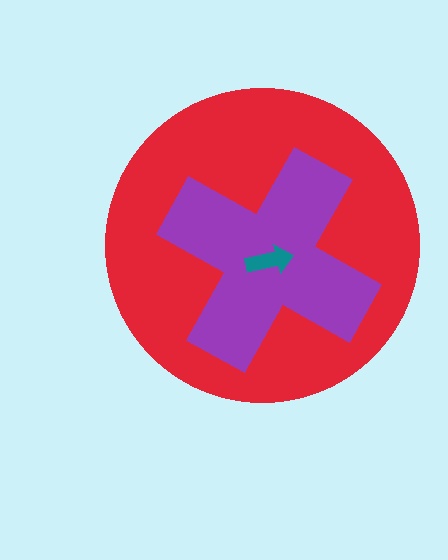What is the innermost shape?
The teal arrow.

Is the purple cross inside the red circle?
Yes.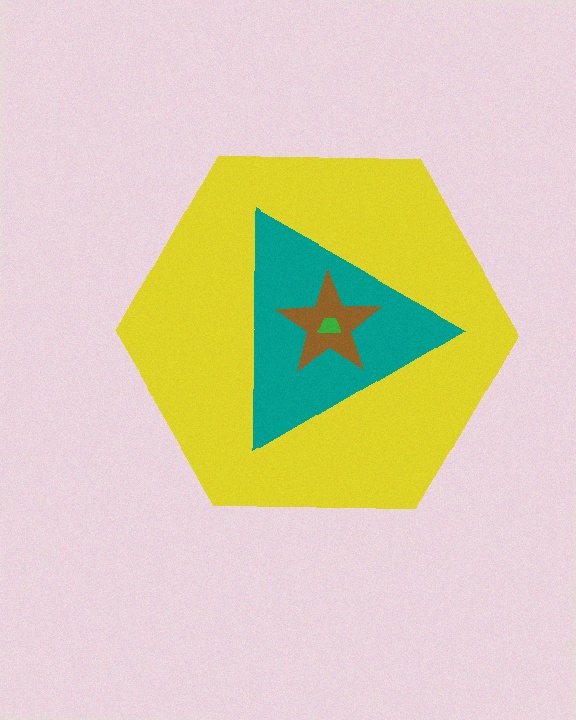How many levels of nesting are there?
4.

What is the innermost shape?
The green trapezoid.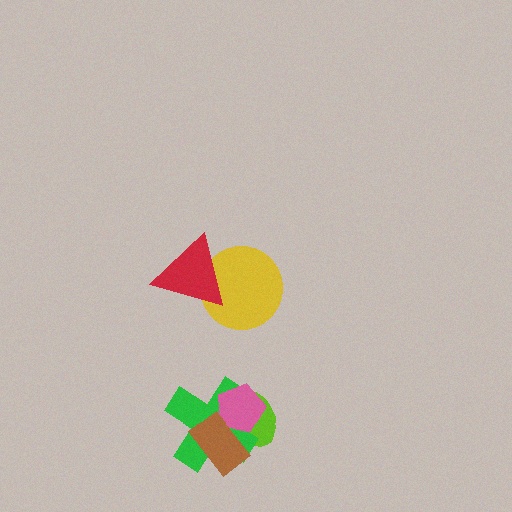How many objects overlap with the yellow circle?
1 object overlaps with the yellow circle.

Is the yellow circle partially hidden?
Yes, it is partially covered by another shape.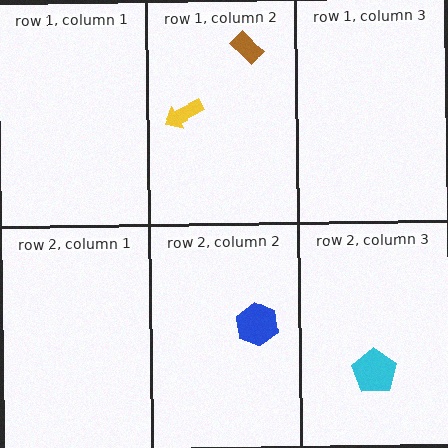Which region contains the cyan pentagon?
The row 2, column 3 region.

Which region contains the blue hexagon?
The row 2, column 2 region.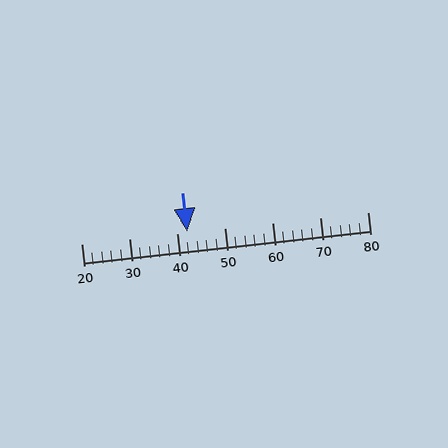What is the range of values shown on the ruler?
The ruler shows values from 20 to 80.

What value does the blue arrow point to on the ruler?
The blue arrow points to approximately 42.